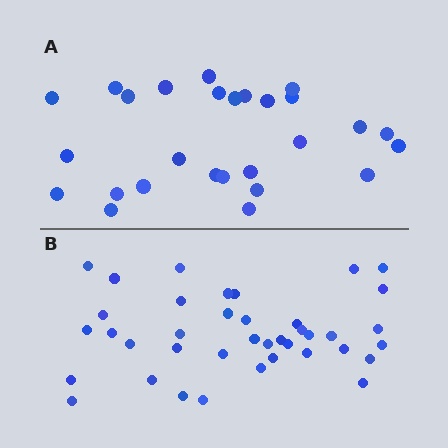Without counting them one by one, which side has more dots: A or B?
Region B (the bottom region) has more dots.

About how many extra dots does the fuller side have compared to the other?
Region B has roughly 12 or so more dots than region A.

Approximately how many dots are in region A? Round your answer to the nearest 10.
About 30 dots. (The exact count is 27, which rounds to 30.)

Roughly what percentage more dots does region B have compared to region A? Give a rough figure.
About 45% more.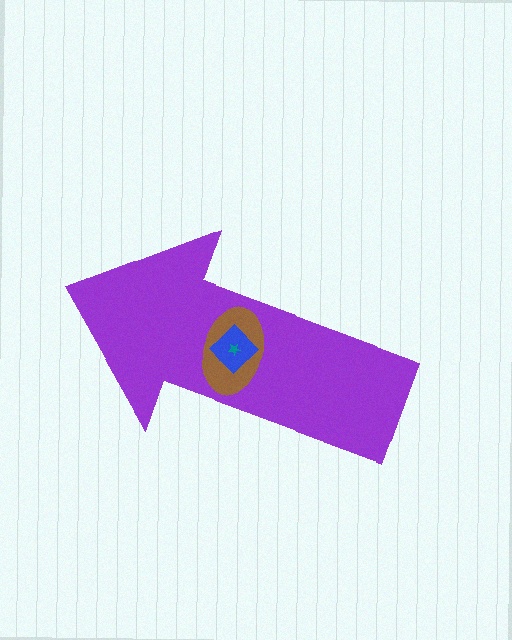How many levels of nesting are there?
4.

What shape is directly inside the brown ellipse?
The blue diamond.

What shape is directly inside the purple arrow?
The brown ellipse.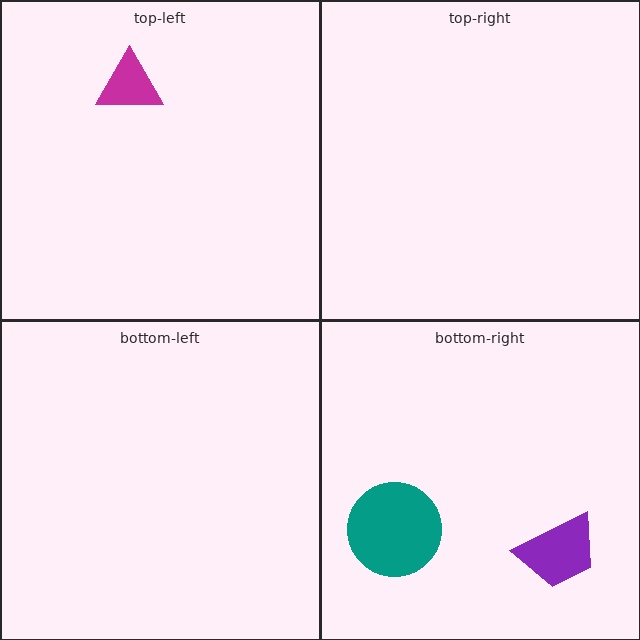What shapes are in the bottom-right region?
The teal circle, the purple trapezoid.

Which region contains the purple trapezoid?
The bottom-right region.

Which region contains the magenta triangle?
The top-left region.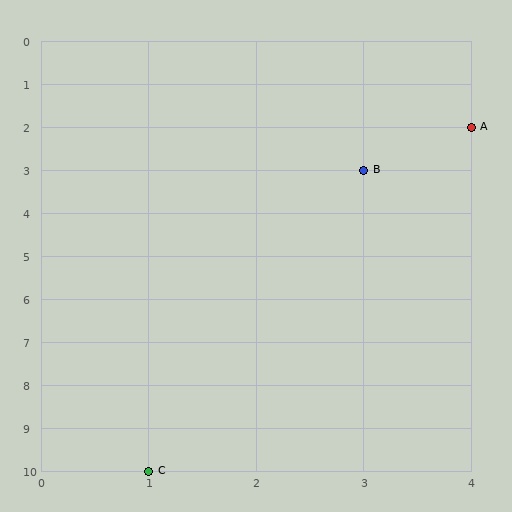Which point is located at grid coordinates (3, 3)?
Point B is at (3, 3).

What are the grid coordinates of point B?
Point B is at grid coordinates (3, 3).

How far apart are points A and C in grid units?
Points A and C are 3 columns and 8 rows apart (about 8.5 grid units diagonally).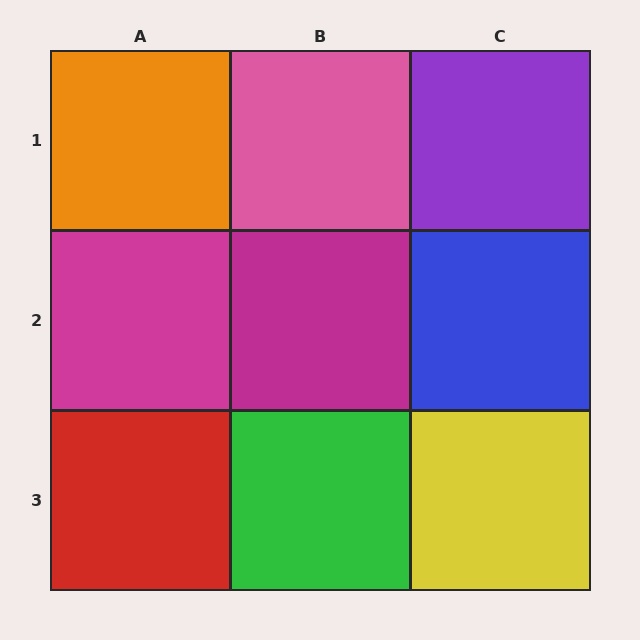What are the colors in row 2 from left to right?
Magenta, magenta, blue.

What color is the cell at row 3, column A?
Red.